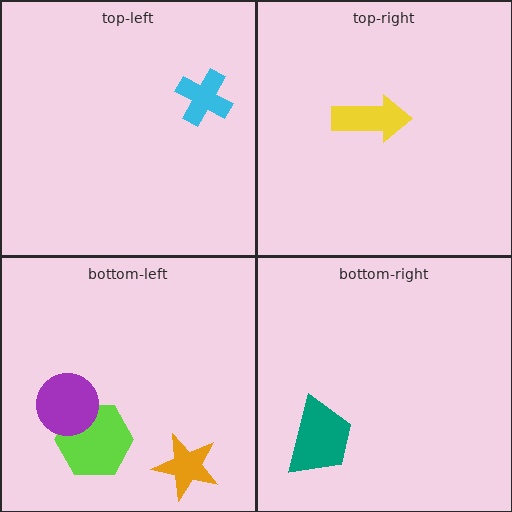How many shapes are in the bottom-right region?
1.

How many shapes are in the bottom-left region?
3.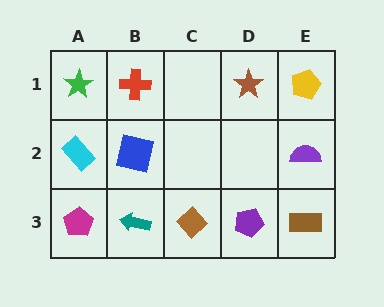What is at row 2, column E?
A purple semicircle.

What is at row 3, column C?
A brown diamond.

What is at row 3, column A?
A magenta pentagon.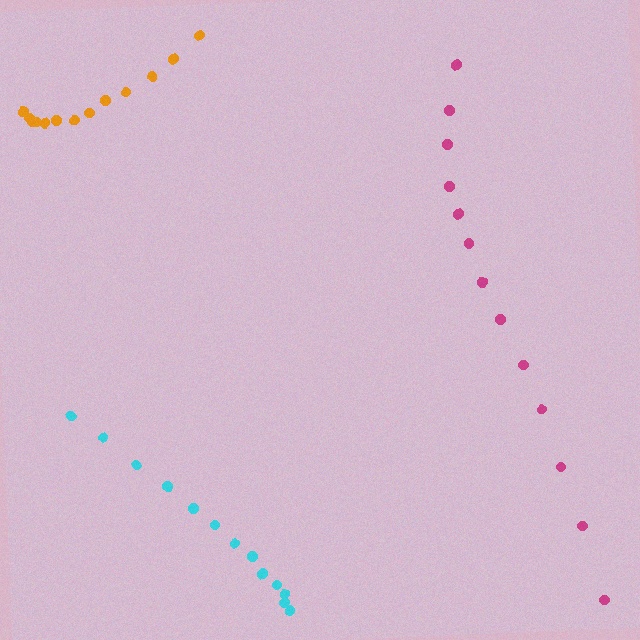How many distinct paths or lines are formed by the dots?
There are 3 distinct paths.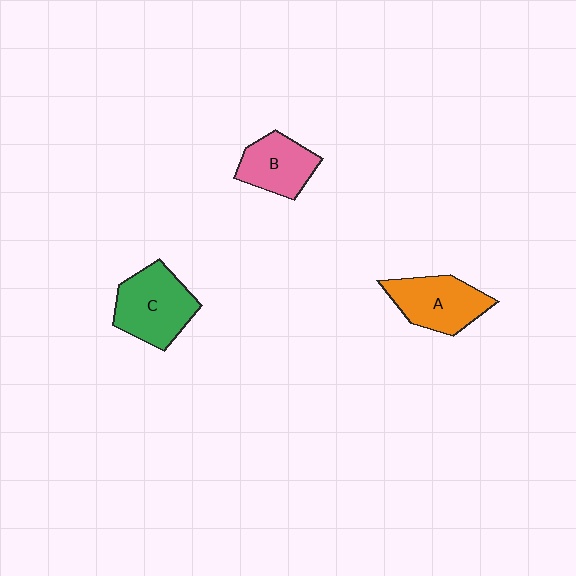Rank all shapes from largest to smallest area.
From largest to smallest: C (green), A (orange), B (pink).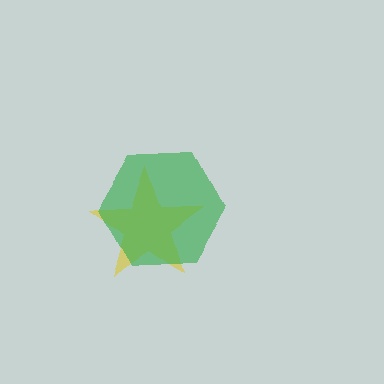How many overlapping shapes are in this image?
There are 2 overlapping shapes in the image.